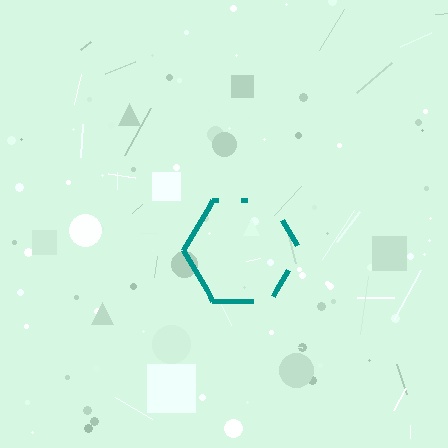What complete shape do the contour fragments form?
The contour fragments form a hexagon.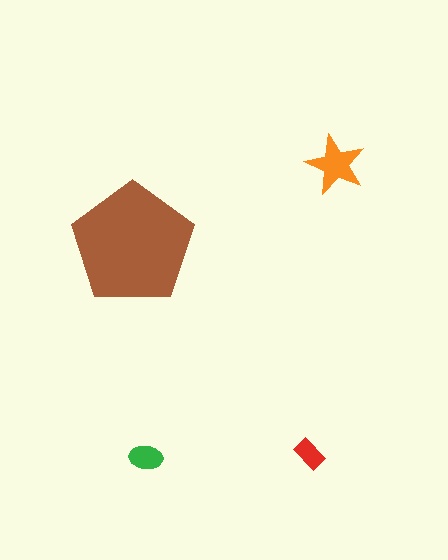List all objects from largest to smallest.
The brown pentagon, the orange star, the green ellipse, the red rectangle.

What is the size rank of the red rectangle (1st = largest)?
4th.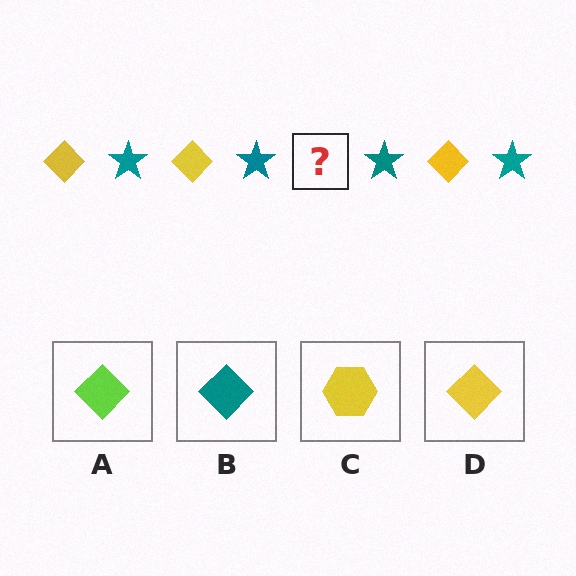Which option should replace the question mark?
Option D.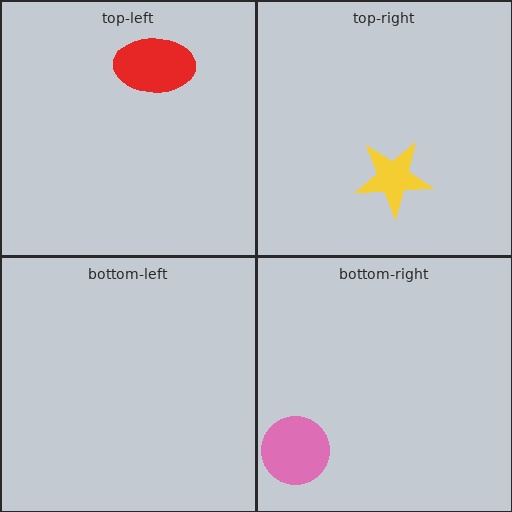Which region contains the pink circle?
The bottom-right region.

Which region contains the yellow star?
The top-right region.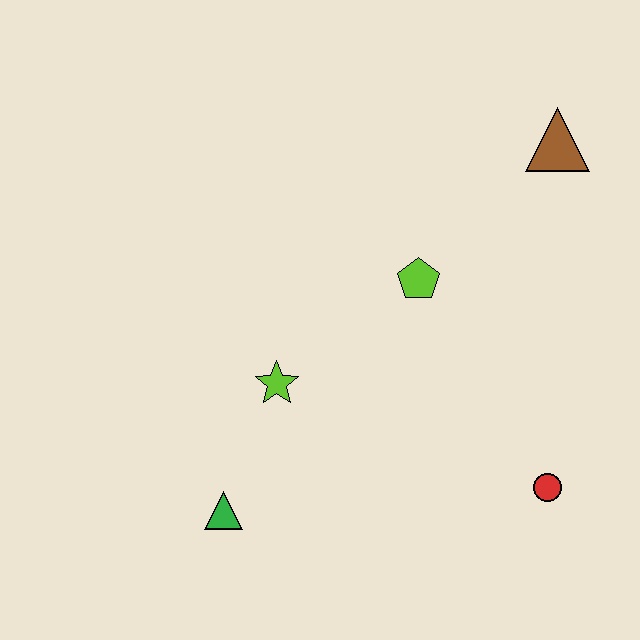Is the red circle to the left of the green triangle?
No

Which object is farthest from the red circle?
The brown triangle is farthest from the red circle.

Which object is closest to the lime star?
The green triangle is closest to the lime star.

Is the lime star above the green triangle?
Yes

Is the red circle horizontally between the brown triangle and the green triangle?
Yes